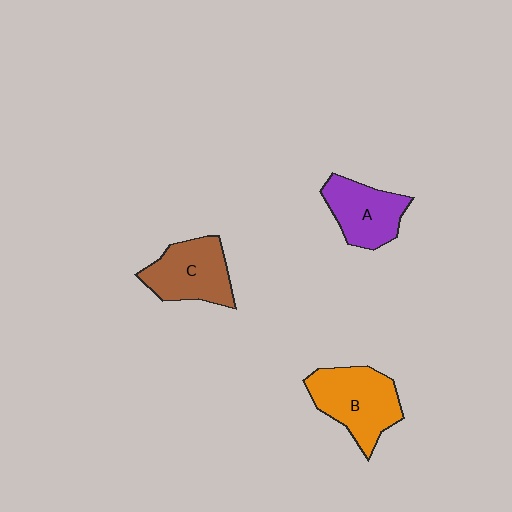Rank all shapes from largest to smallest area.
From largest to smallest: B (orange), C (brown), A (purple).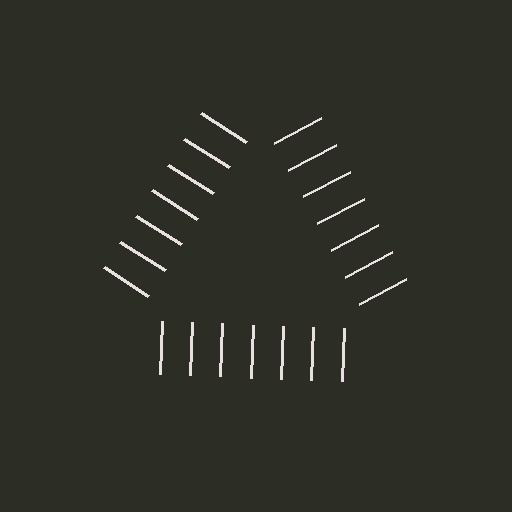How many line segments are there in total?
21 — 7 along each of the 3 edges.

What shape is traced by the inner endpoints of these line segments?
An illusory triangle — the line segments terminate on its edges but no continuous stroke is drawn.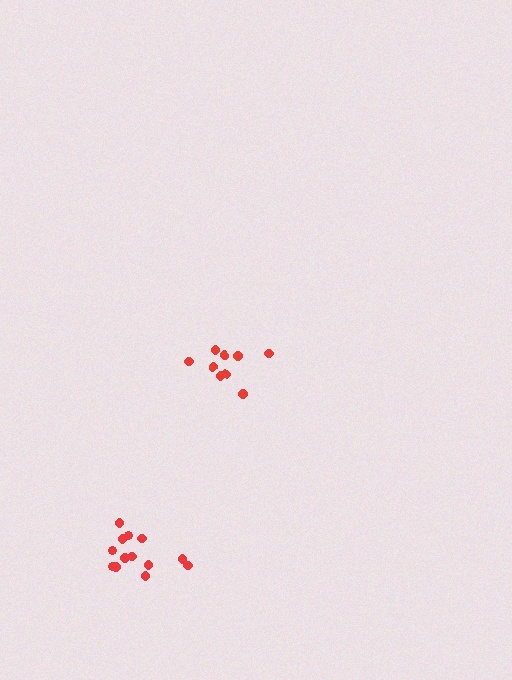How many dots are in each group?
Group 1: 9 dots, Group 2: 13 dots (22 total).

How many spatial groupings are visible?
There are 2 spatial groupings.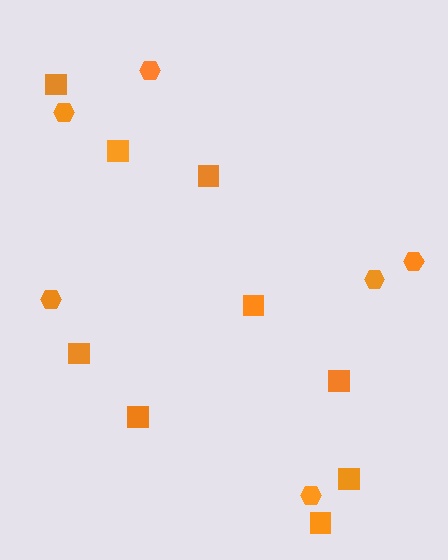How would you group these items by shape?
There are 2 groups: one group of hexagons (6) and one group of squares (9).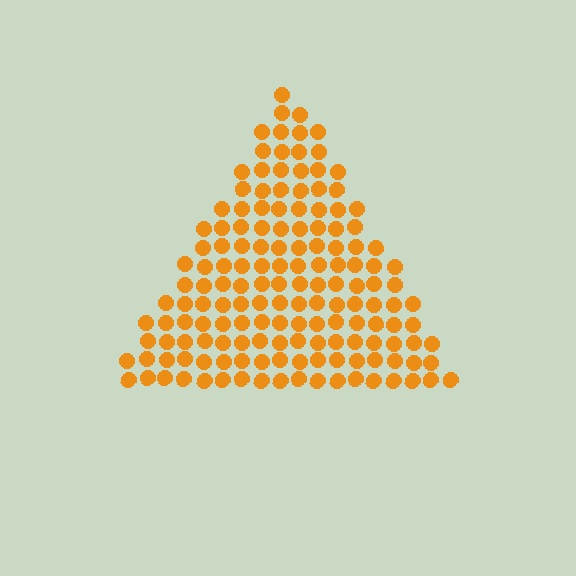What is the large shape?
The large shape is a triangle.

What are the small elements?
The small elements are circles.